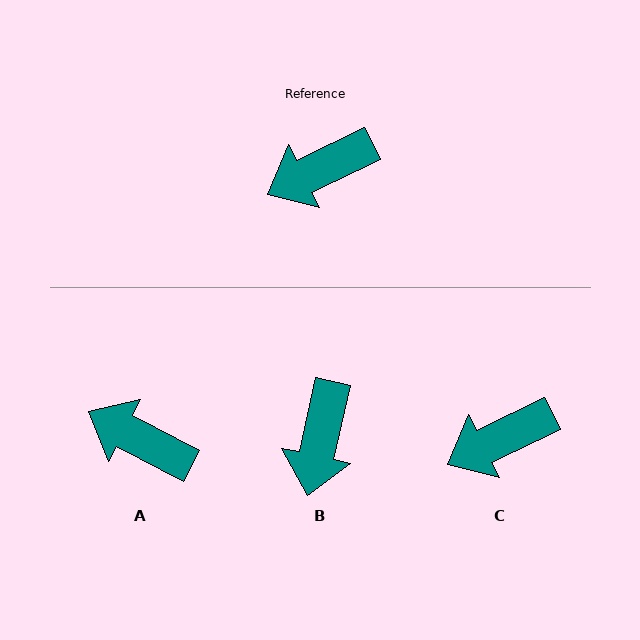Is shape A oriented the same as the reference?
No, it is off by about 53 degrees.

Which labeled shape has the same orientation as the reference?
C.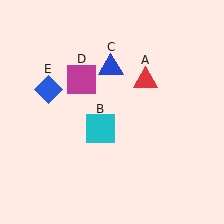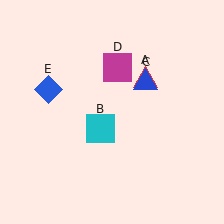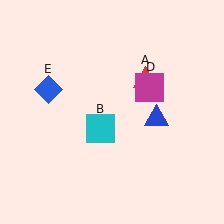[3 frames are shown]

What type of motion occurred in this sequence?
The blue triangle (object C), magenta square (object D) rotated clockwise around the center of the scene.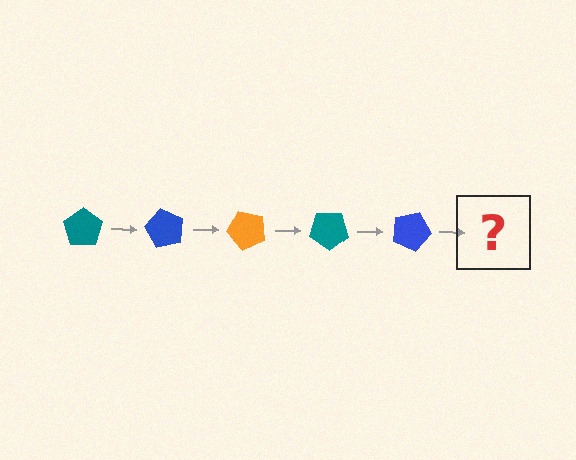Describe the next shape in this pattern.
It should be an orange pentagon, rotated 300 degrees from the start.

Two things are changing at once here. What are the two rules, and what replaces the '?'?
The two rules are that it rotates 60 degrees each step and the color cycles through teal, blue, and orange. The '?' should be an orange pentagon, rotated 300 degrees from the start.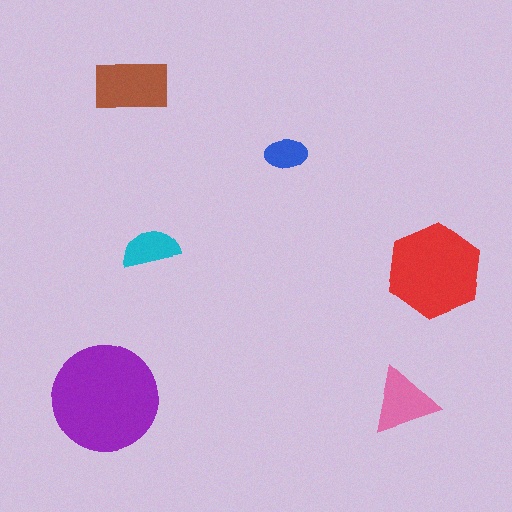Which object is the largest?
The purple circle.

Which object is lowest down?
The pink triangle is bottommost.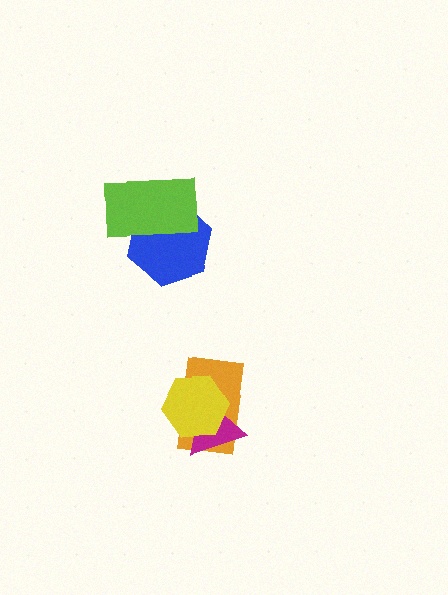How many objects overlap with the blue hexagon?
1 object overlaps with the blue hexagon.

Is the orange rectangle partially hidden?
Yes, it is partially covered by another shape.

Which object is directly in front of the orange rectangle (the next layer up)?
The magenta triangle is directly in front of the orange rectangle.